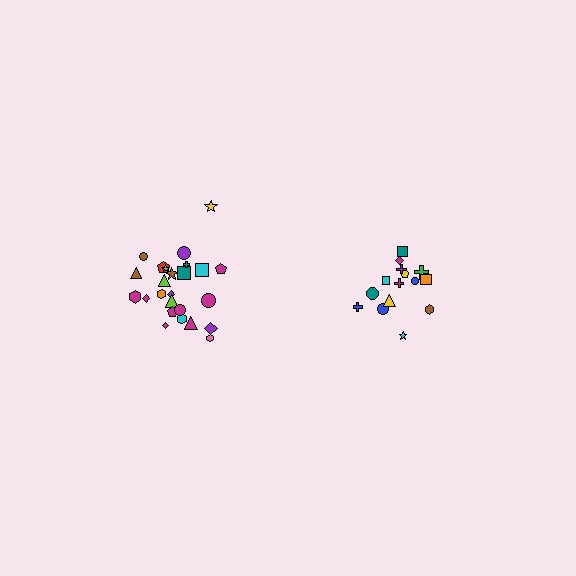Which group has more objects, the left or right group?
The left group.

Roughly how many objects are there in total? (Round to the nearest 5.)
Roughly 40 objects in total.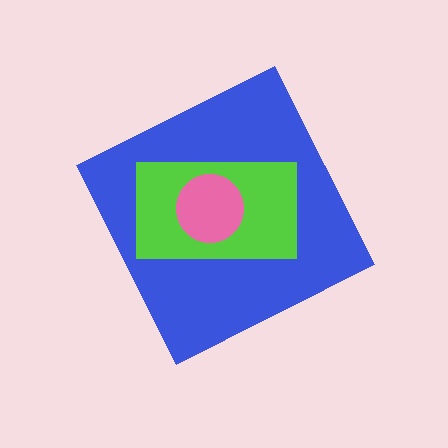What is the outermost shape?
The blue diamond.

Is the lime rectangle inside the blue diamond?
Yes.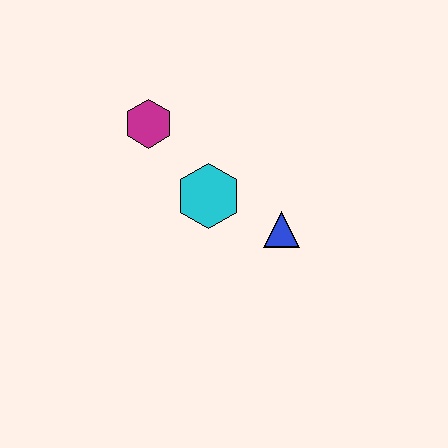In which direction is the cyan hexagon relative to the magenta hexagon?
The cyan hexagon is below the magenta hexagon.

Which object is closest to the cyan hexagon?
The blue triangle is closest to the cyan hexagon.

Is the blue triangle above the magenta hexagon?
No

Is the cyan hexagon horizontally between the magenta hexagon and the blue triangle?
Yes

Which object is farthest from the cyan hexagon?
The magenta hexagon is farthest from the cyan hexagon.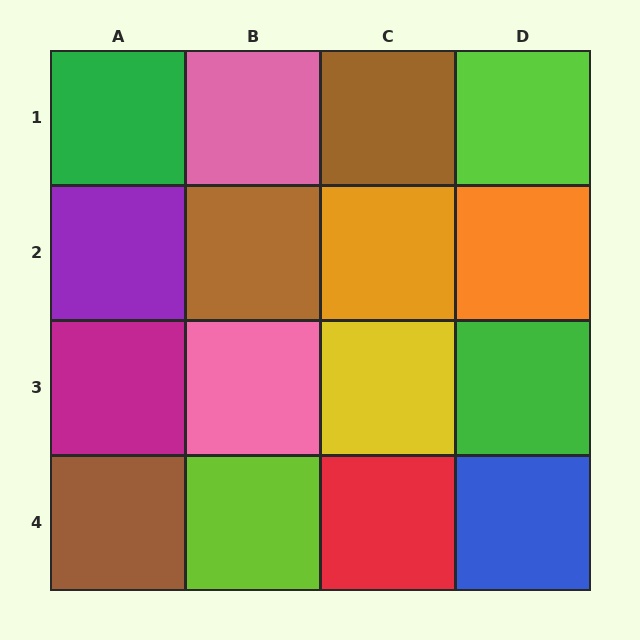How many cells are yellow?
1 cell is yellow.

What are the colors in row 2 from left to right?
Purple, brown, orange, orange.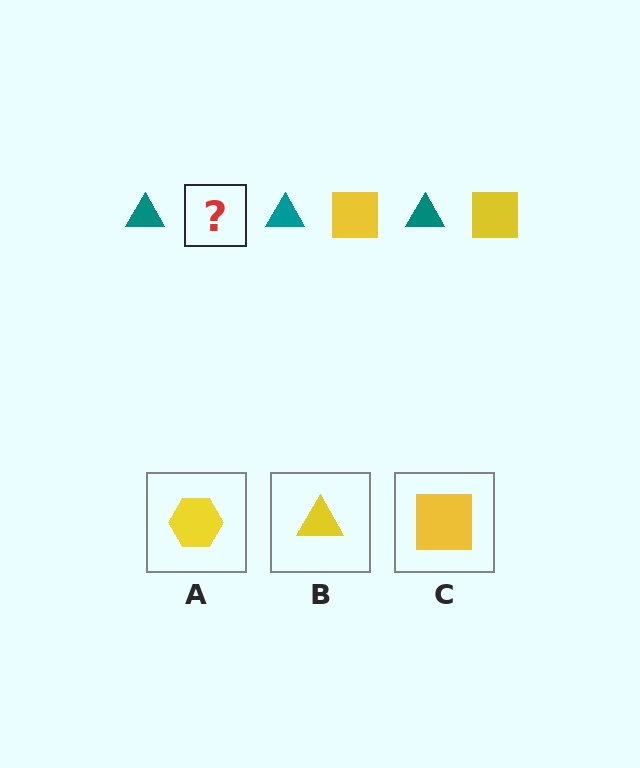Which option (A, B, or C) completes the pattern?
C.